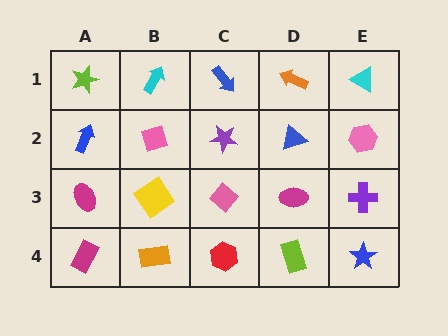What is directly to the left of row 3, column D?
A pink diamond.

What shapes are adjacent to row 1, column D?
A blue triangle (row 2, column D), a blue arrow (row 1, column C), a cyan triangle (row 1, column E).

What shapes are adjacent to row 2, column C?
A blue arrow (row 1, column C), a pink diamond (row 3, column C), a pink square (row 2, column B), a blue triangle (row 2, column D).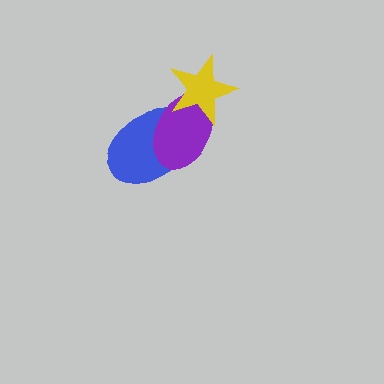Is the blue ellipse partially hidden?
Yes, it is partially covered by another shape.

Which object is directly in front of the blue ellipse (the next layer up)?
The purple ellipse is directly in front of the blue ellipse.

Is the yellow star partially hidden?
No, no other shape covers it.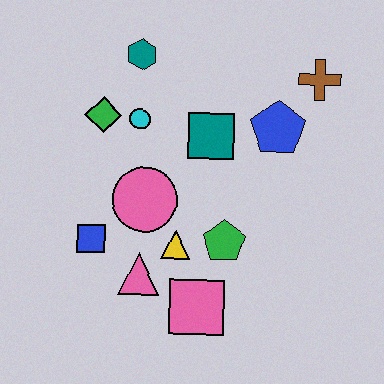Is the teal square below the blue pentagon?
Yes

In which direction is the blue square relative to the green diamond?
The blue square is below the green diamond.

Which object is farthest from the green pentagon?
The teal hexagon is farthest from the green pentagon.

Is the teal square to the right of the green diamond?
Yes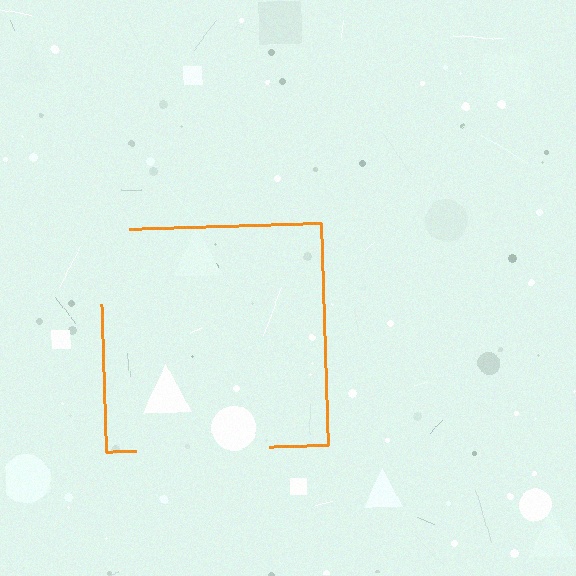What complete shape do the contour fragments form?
The contour fragments form a square.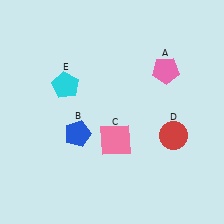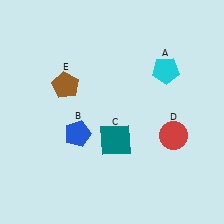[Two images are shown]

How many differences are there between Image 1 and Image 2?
There are 3 differences between the two images.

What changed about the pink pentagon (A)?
In Image 1, A is pink. In Image 2, it changed to cyan.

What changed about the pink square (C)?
In Image 1, C is pink. In Image 2, it changed to teal.